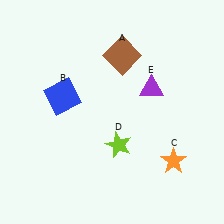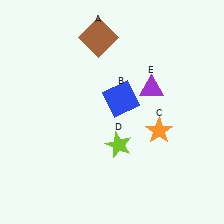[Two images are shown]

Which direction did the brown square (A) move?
The brown square (A) moved left.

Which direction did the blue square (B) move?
The blue square (B) moved right.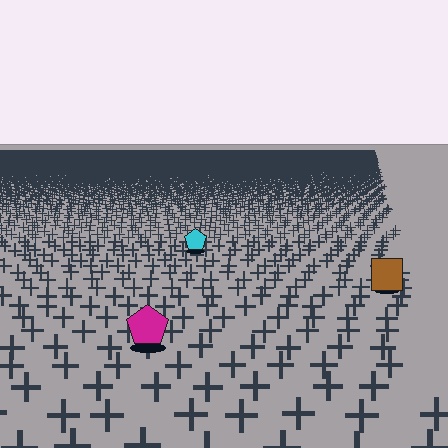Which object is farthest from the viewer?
The cyan pentagon is farthest from the viewer. It appears smaller and the ground texture around it is denser.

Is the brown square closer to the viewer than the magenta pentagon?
No. The magenta pentagon is closer — you can tell from the texture gradient: the ground texture is coarser near it.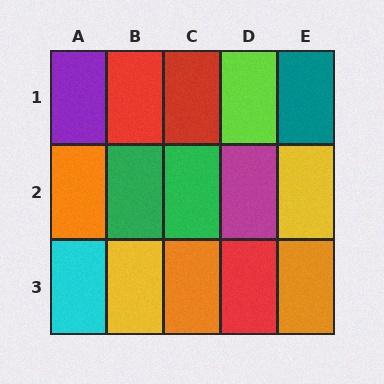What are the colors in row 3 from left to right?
Cyan, yellow, orange, red, orange.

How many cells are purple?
1 cell is purple.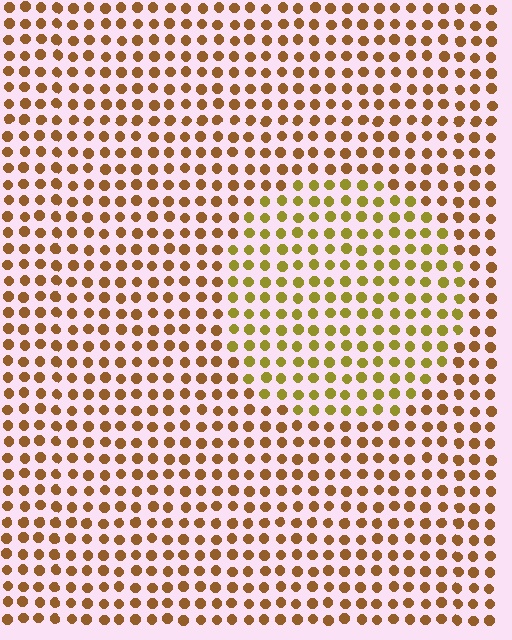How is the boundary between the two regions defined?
The boundary is defined purely by a slight shift in hue (about 31 degrees). Spacing, size, and orientation are identical on both sides.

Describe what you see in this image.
The image is filled with small brown elements in a uniform arrangement. A circle-shaped region is visible where the elements are tinted to a slightly different hue, forming a subtle color boundary.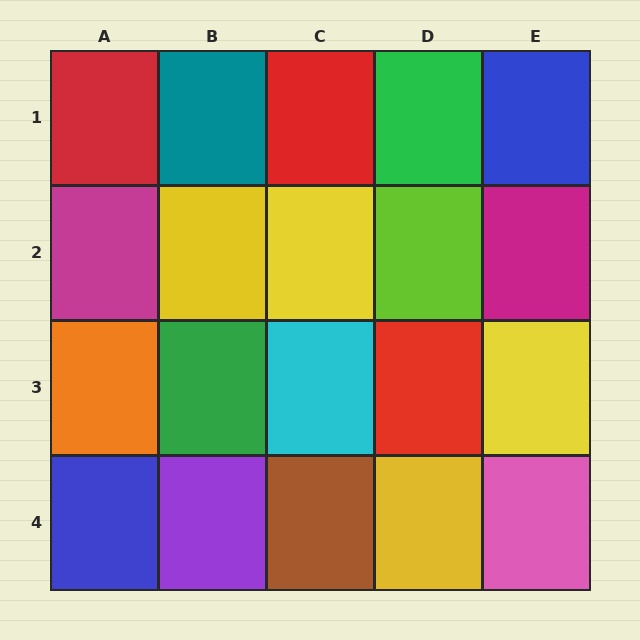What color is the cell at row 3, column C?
Cyan.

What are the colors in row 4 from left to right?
Blue, purple, brown, yellow, pink.